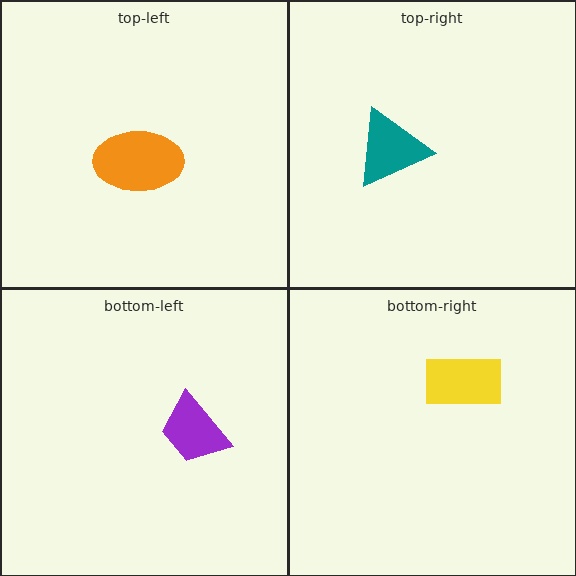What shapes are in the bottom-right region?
The yellow rectangle.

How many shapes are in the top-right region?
1.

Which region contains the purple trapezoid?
The bottom-left region.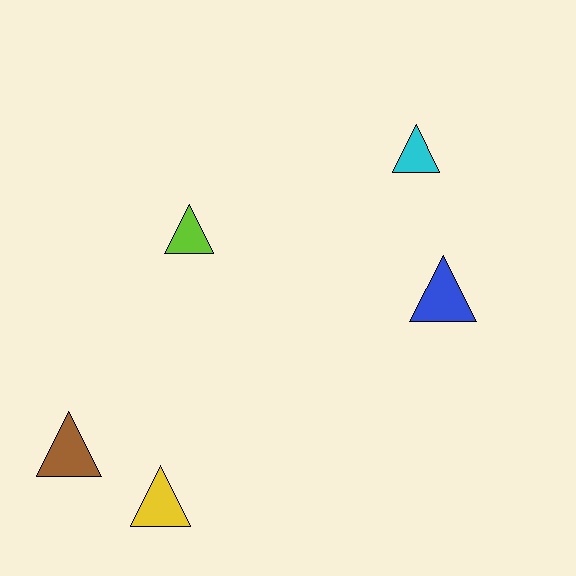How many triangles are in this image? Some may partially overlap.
There are 5 triangles.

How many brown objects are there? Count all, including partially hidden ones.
There is 1 brown object.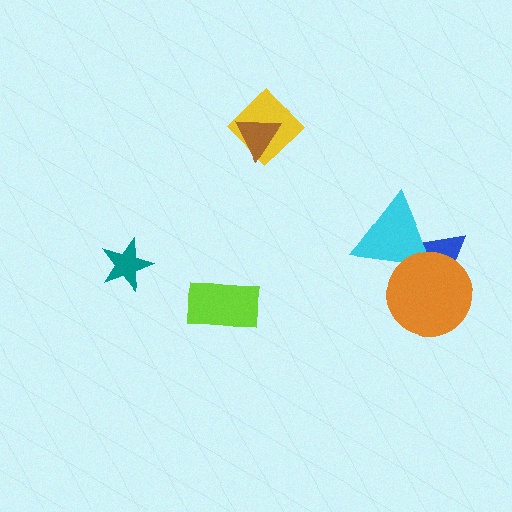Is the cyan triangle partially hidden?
Yes, it is partially covered by another shape.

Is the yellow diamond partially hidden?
Yes, it is partially covered by another shape.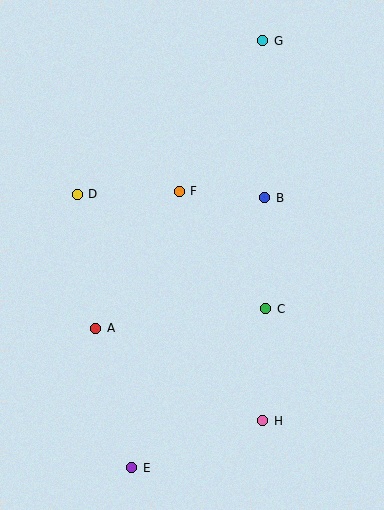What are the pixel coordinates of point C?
Point C is at (266, 309).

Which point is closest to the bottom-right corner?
Point H is closest to the bottom-right corner.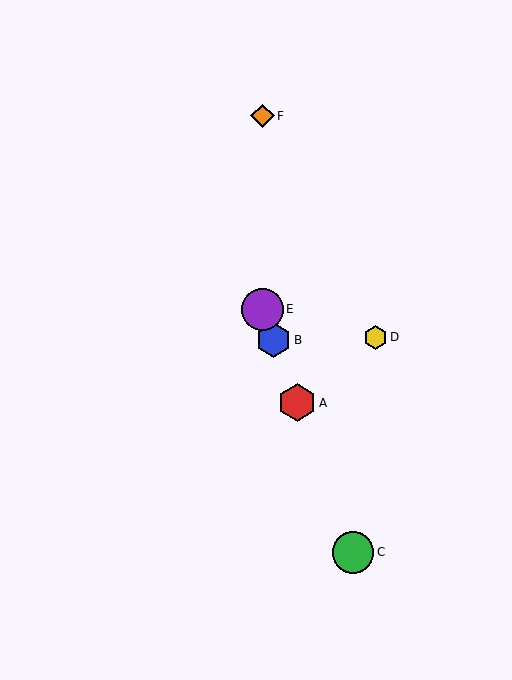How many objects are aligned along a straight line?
4 objects (A, B, C, E) are aligned along a straight line.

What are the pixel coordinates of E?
Object E is at (262, 309).